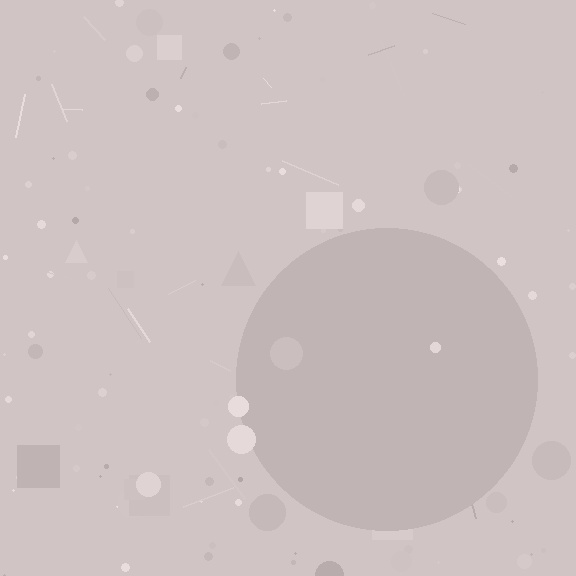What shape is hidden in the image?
A circle is hidden in the image.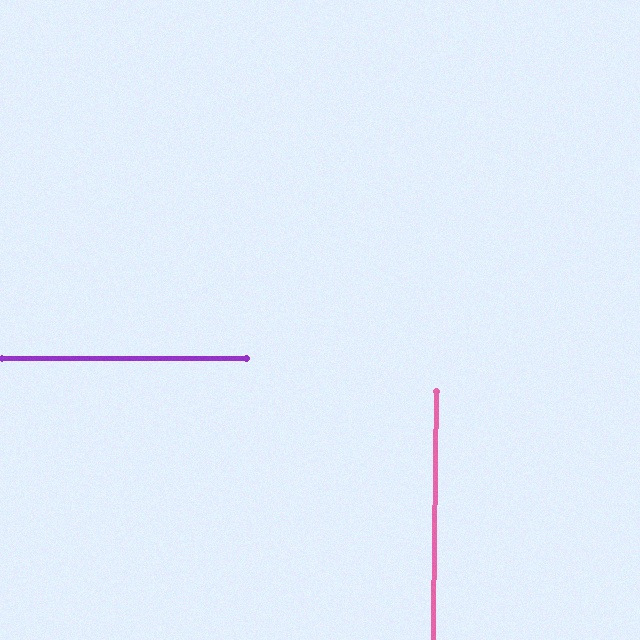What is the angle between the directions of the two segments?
Approximately 89 degrees.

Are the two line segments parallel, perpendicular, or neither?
Perpendicular — they meet at approximately 89°.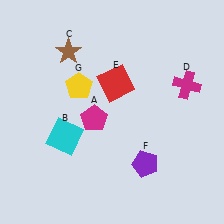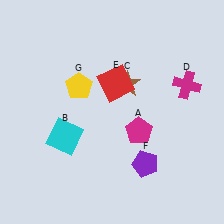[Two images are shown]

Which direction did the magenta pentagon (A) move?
The magenta pentagon (A) moved right.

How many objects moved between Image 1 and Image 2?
2 objects moved between the two images.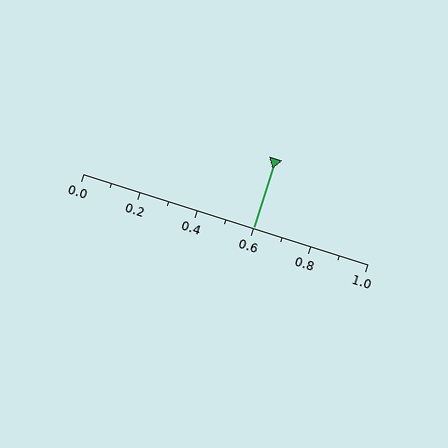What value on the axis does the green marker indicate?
The marker indicates approximately 0.6.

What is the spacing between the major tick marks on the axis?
The major ticks are spaced 0.2 apart.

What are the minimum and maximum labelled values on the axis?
The axis runs from 0.0 to 1.0.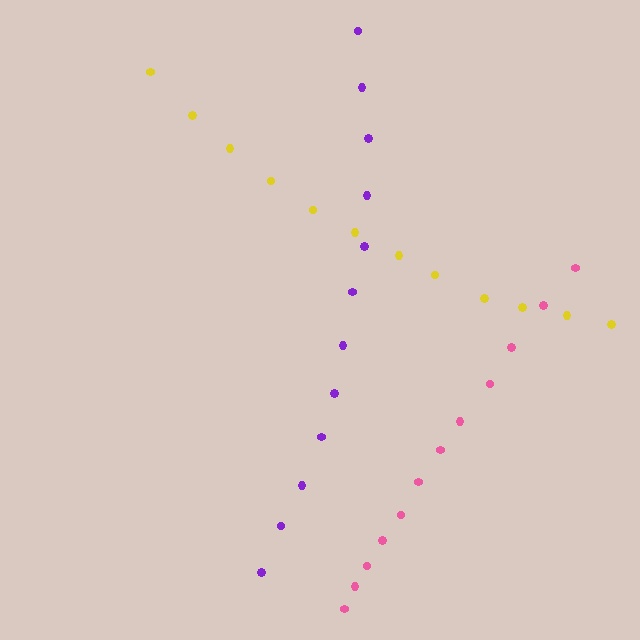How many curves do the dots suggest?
There are 3 distinct paths.